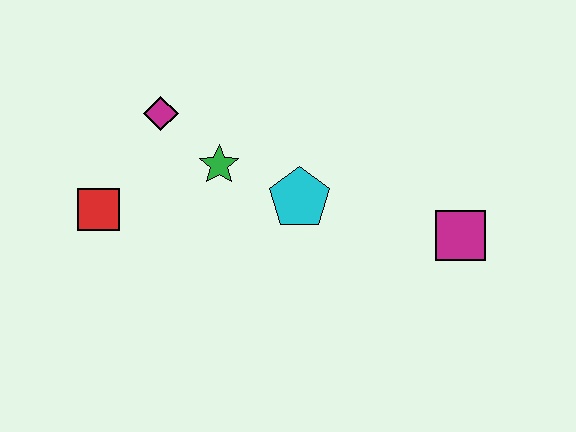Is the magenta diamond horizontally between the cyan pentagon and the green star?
No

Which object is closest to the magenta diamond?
The green star is closest to the magenta diamond.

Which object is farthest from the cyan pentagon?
The red square is farthest from the cyan pentagon.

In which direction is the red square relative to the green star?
The red square is to the left of the green star.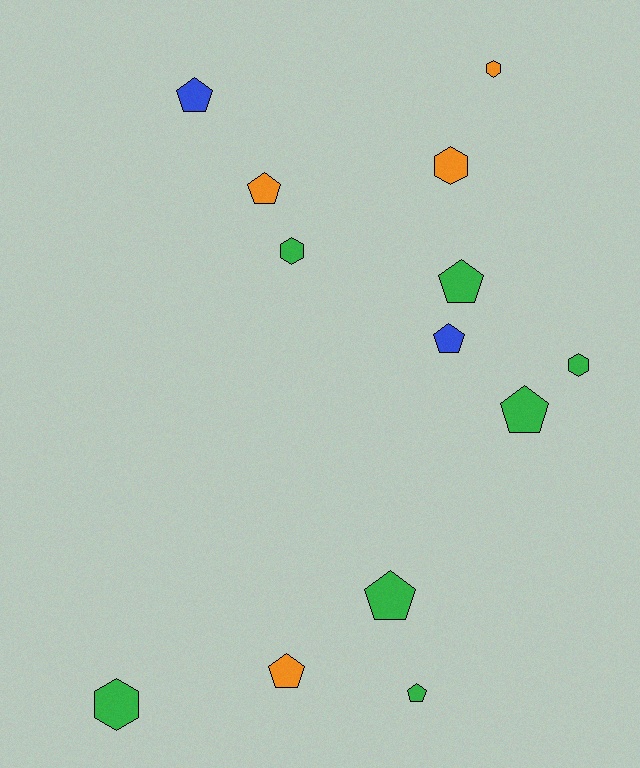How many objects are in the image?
There are 13 objects.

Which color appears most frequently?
Green, with 7 objects.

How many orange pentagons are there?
There are 2 orange pentagons.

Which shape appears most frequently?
Pentagon, with 8 objects.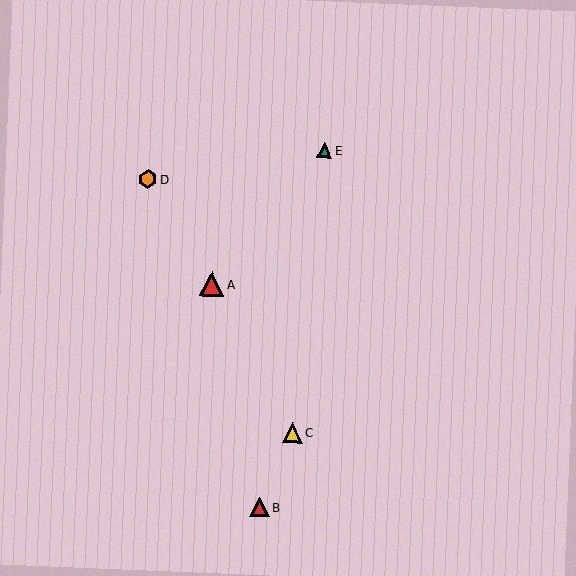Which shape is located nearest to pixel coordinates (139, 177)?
The orange hexagon (labeled D) at (148, 179) is nearest to that location.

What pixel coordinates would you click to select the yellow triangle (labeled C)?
Click at (292, 432) to select the yellow triangle C.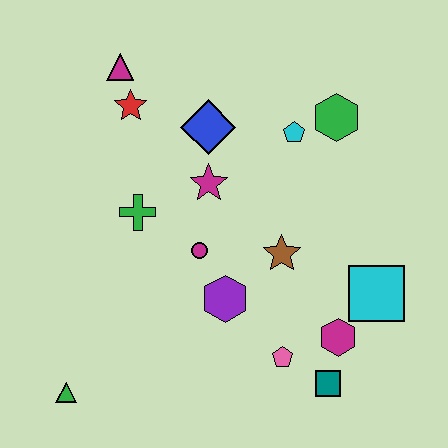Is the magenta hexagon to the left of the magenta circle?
No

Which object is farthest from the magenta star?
The green triangle is farthest from the magenta star.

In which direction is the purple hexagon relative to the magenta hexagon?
The purple hexagon is to the left of the magenta hexagon.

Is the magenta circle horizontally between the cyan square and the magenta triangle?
Yes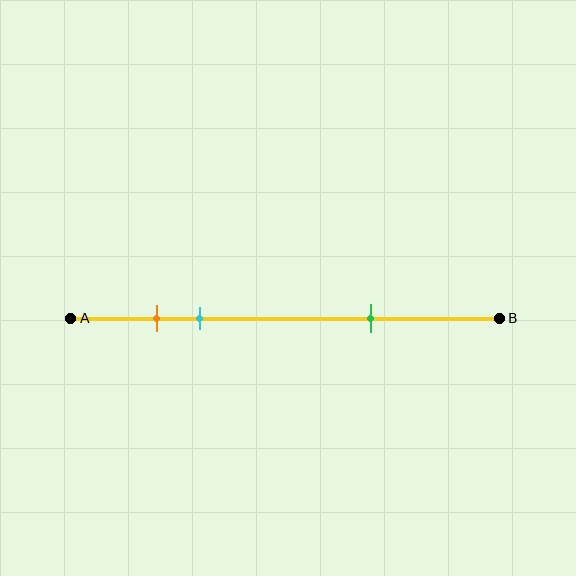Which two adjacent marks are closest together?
The orange and cyan marks are the closest adjacent pair.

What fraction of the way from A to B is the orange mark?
The orange mark is approximately 20% (0.2) of the way from A to B.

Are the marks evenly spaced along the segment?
No, the marks are not evenly spaced.